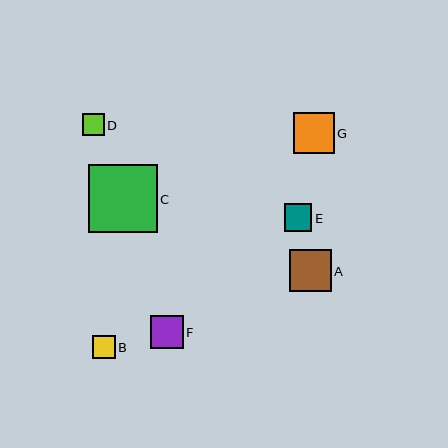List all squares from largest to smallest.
From largest to smallest: C, A, G, F, E, B, D.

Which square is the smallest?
Square D is the smallest with a size of approximately 22 pixels.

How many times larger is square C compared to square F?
Square C is approximately 2.1 times the size of square F.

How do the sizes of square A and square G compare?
Square A and square G are approximately the same size.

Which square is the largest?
Square C is the largest with a size of approximately 69 pixels.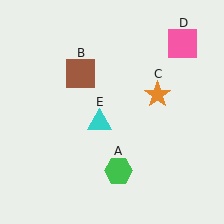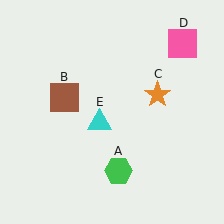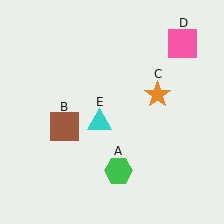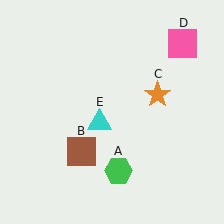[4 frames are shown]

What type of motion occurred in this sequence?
The brown square (object B) rotated counterclockwise around the center of the scene.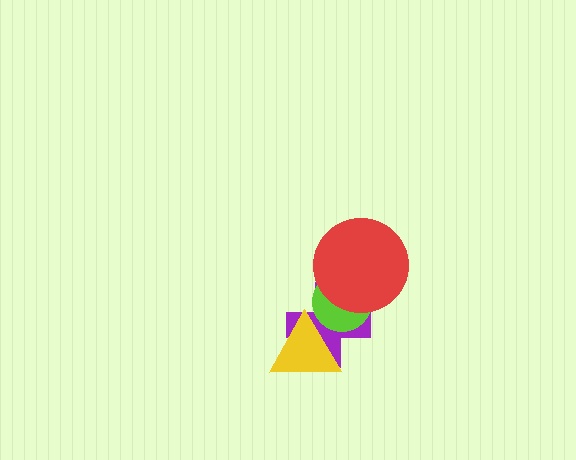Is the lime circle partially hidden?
Yes, it is partially covered by another shape.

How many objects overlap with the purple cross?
3 objects overlap with the purple cross.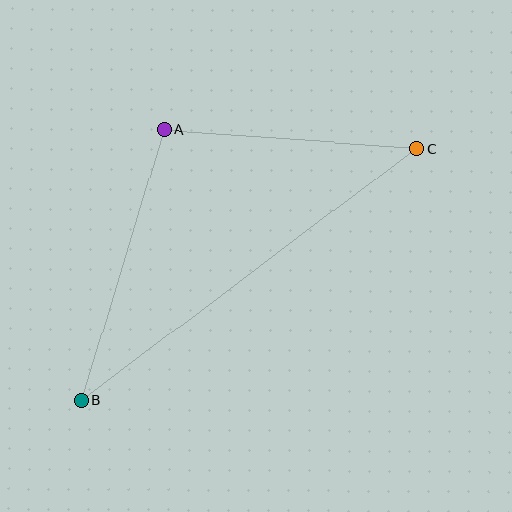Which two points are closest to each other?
Points A and C are closest to each other.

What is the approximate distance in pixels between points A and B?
The distance between A and B is approximately 283 pixels.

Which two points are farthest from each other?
Points B and C are farthest from each other.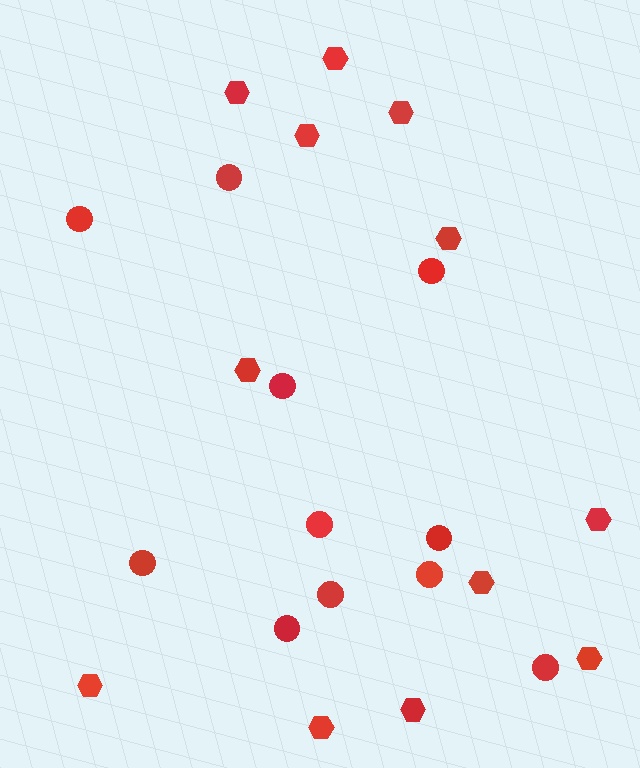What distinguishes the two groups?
There are 2 groups: one group of circles (11) and one group of hexagons (12).